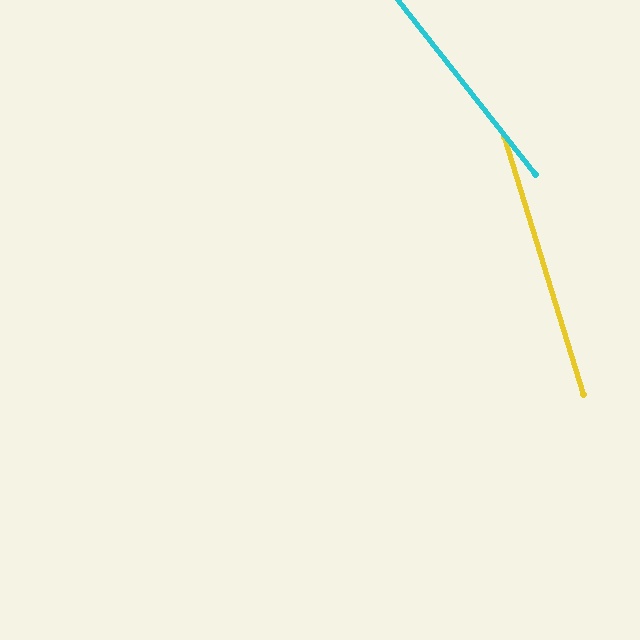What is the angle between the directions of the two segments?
Approximately 21 degrees.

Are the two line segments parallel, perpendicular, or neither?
Neither parallel nor perpendicular — they differ by about 21°.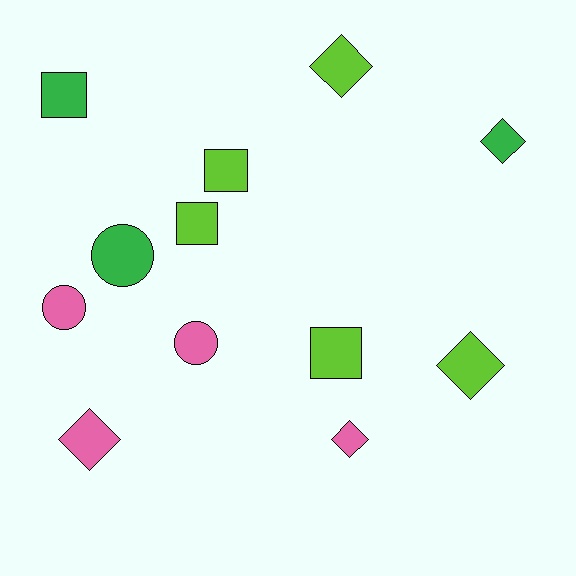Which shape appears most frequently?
Diamond, with 5 objects.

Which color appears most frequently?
Lime, with 5 objects.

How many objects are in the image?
There are 12 objects.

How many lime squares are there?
There are 3 lime squares.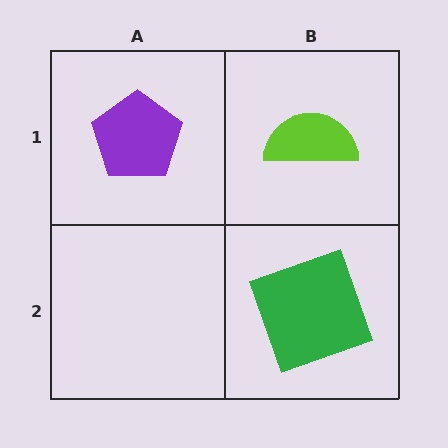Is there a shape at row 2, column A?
No, that cell is empty.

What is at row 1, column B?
A lime semicircle.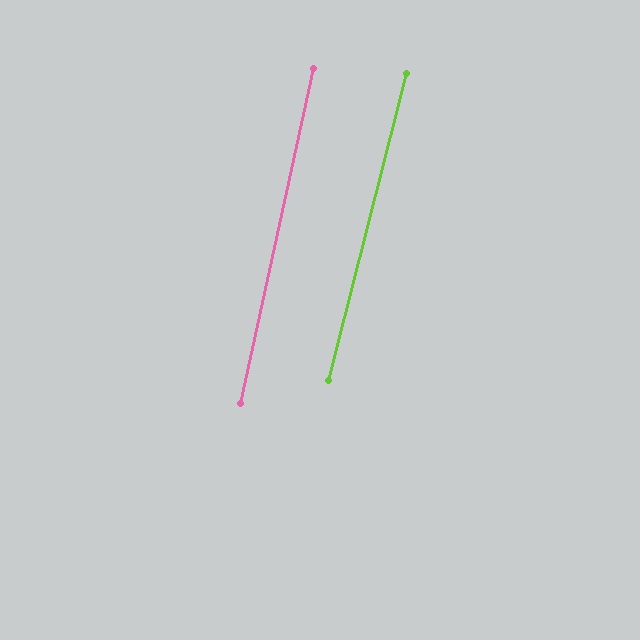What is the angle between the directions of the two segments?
Approximately 2 degrees.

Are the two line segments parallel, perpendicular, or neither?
Parallel — their directions differ by only 1.9°.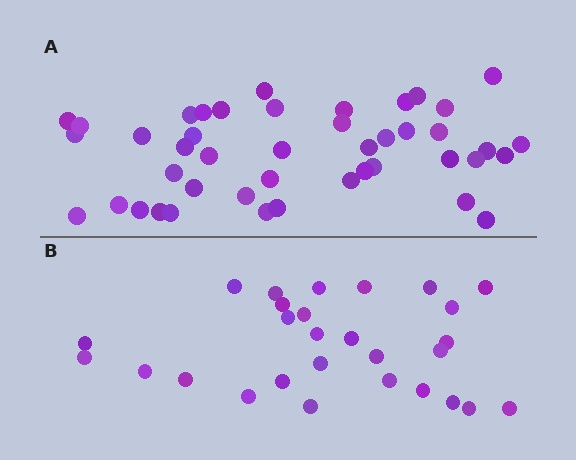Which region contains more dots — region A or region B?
Region A (the top region) has more dots.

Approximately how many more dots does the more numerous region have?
Region A has approximately 15 more dots than region B.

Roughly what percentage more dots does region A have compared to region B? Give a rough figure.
About 55% more.